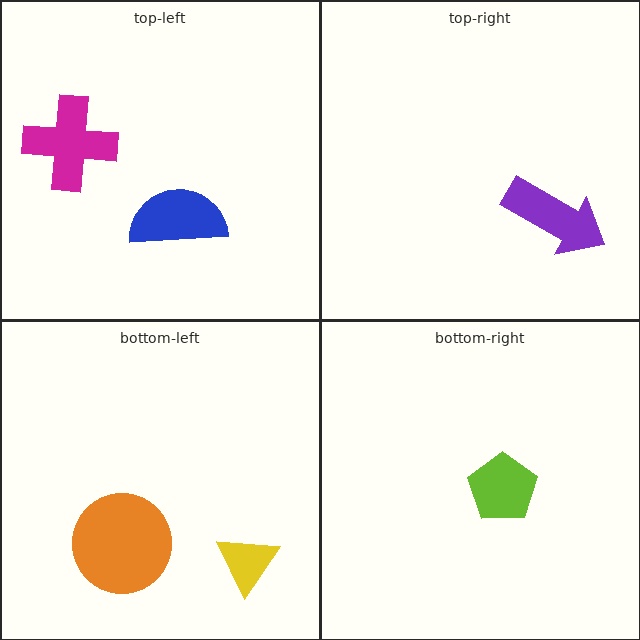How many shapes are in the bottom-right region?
1.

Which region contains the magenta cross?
The top-left region.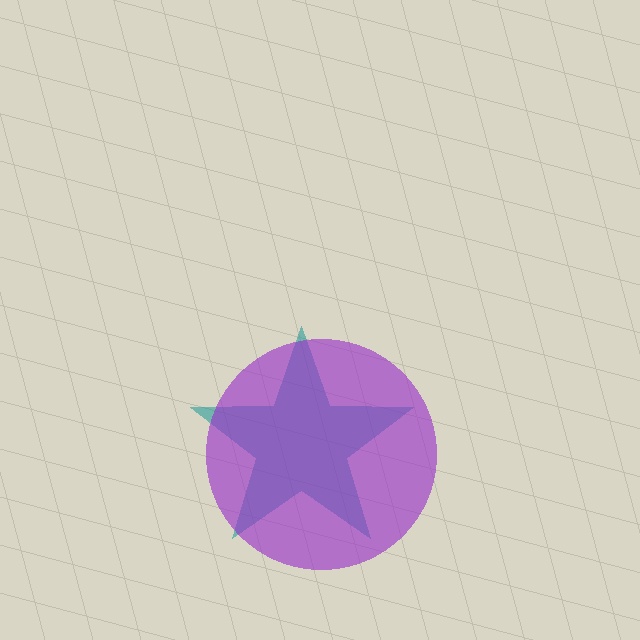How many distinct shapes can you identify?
There are 2 distinct shapes: a teal star, a purple circle.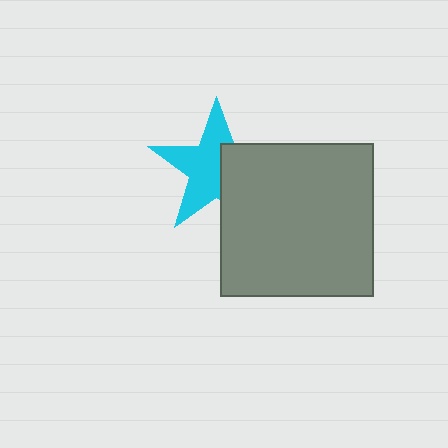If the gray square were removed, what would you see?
You would see the complete cyan star.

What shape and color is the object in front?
The object in front is a gray square.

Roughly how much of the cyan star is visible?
About half of it is visible (roughly 59%).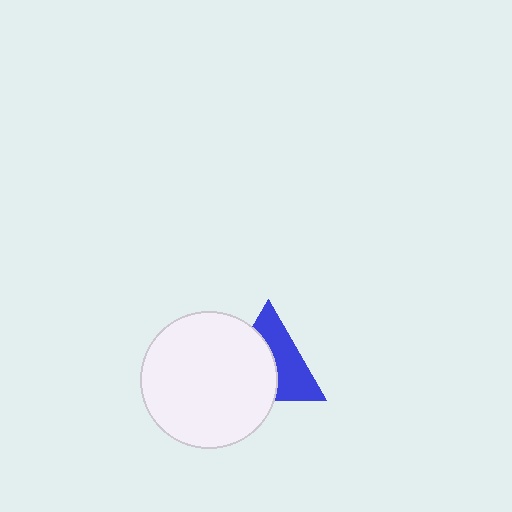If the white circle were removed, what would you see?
You would see the complete blue triangle.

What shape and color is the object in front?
The object in front is a white circle.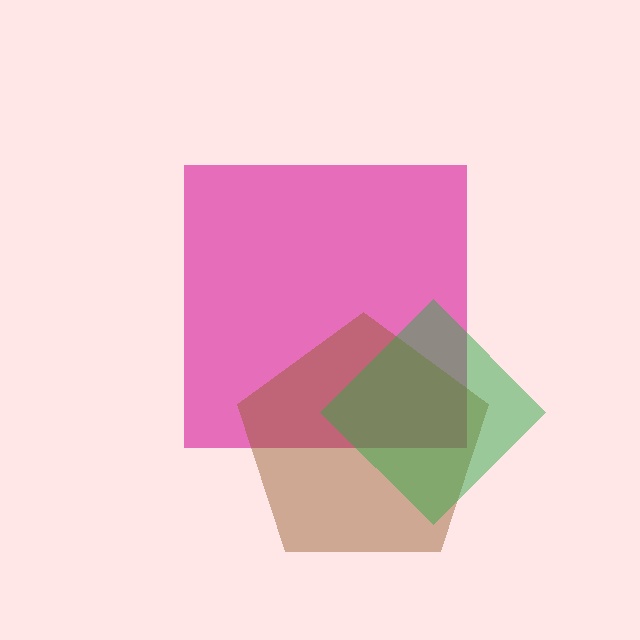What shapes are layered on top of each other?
The layered shapes are: a magenta square, a brown pentagon, a green diamond.